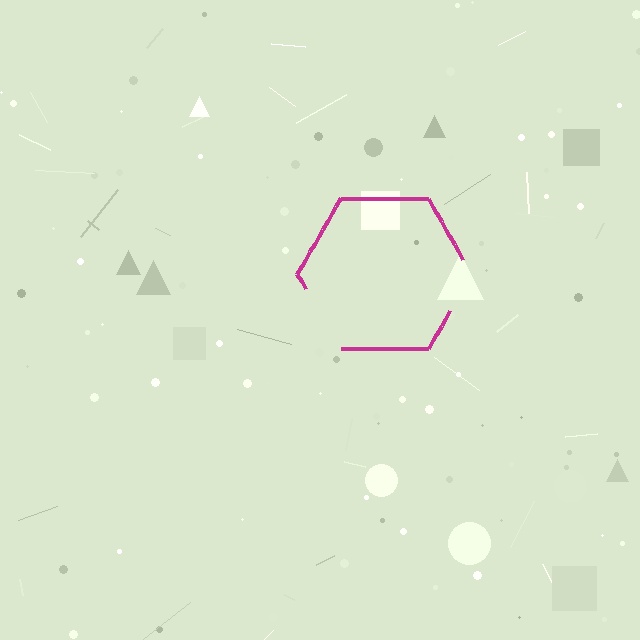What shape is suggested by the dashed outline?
The dashed outline suggests a hexagon.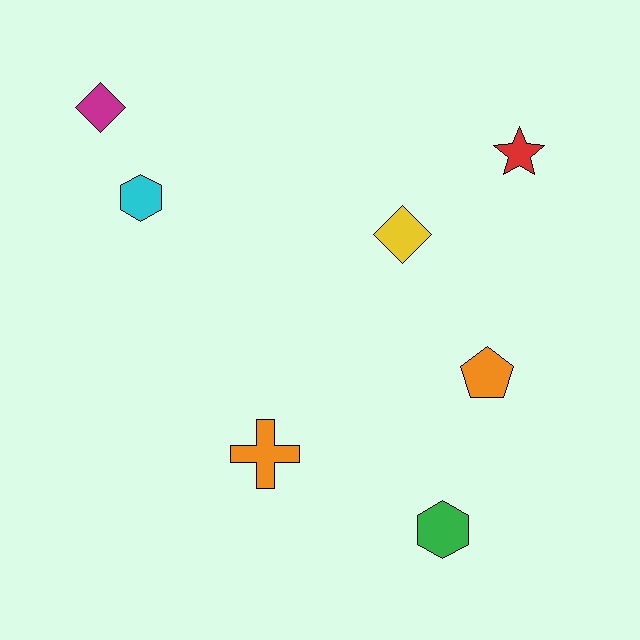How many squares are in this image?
There are no squares.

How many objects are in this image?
There are 7 objects.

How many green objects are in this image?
There is 1 green object.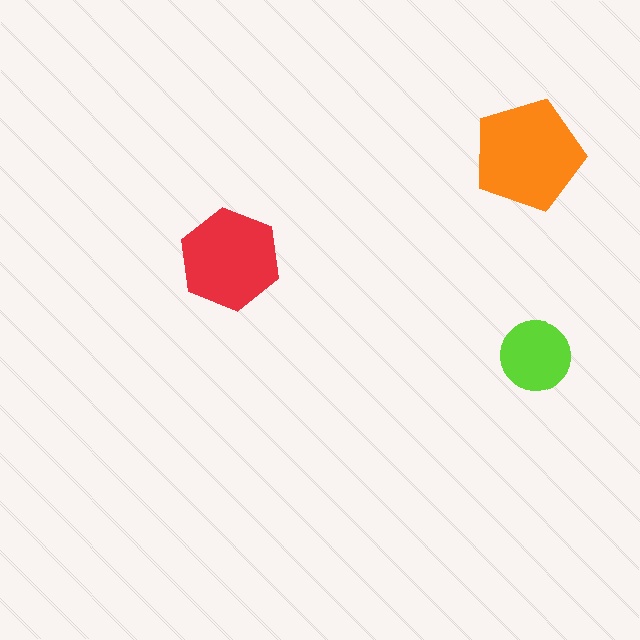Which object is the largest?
The orange pentagon.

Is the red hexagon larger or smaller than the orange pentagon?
Smaller.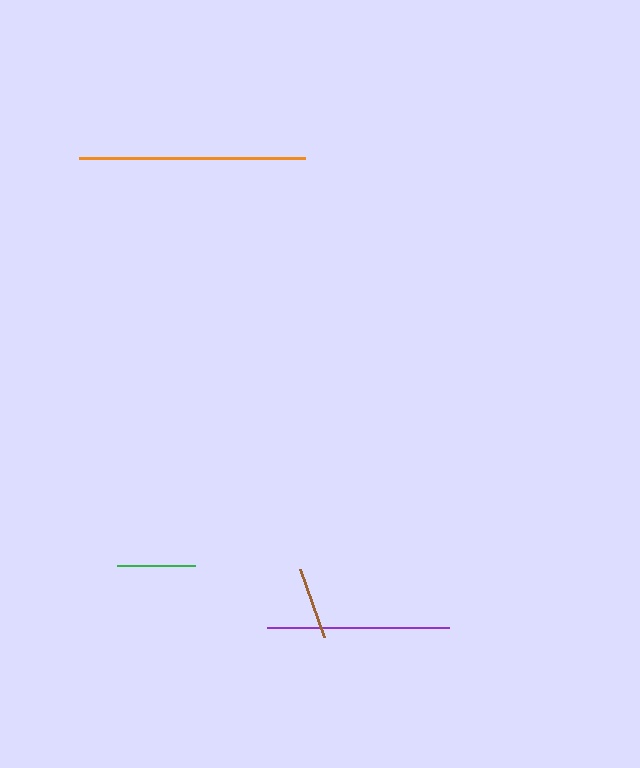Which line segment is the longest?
The orange line is the longest at approximately 227 pixels.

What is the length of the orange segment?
The orange segment is approximately 227 pixels long.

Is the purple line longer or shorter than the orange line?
The orange line is longer than the purple line.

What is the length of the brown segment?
The brown segment is approximately 73 pixels long.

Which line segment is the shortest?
The brown line is the shortest at approximately 73 pixels.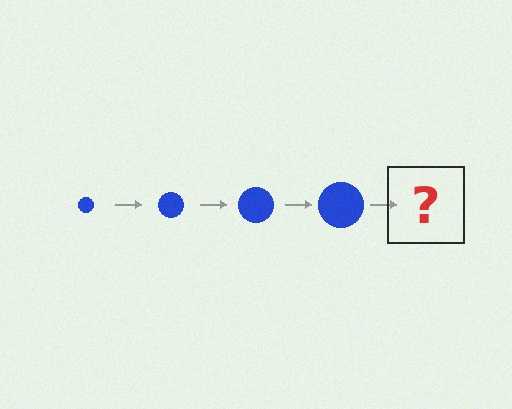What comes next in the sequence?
The next element should be a blue circle, larger than the previous one.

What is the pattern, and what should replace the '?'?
The pattern is that the circle gets progressively larger each step. The '?' should be a blue circle, larger than the previous one.